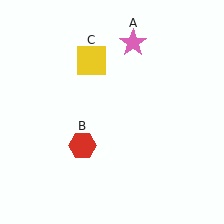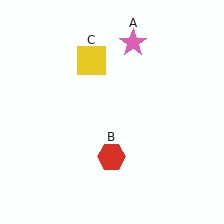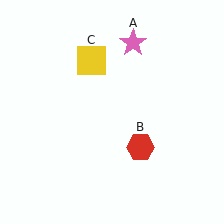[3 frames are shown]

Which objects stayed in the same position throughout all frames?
Pink star (object A) and yellow square (object C) remained stationary.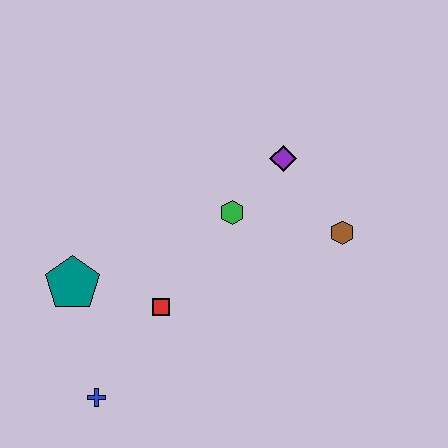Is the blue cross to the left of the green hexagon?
Yes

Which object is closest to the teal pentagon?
The red square is closest to the teal pentagon.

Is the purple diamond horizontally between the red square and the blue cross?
No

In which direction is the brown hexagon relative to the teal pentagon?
The brown hexagon is to the right of the teal pentagon.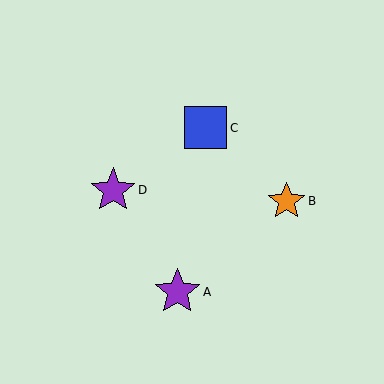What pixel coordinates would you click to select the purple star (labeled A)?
Click at (177, 292) to select the purple star A.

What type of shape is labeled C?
Shape C is a blue square.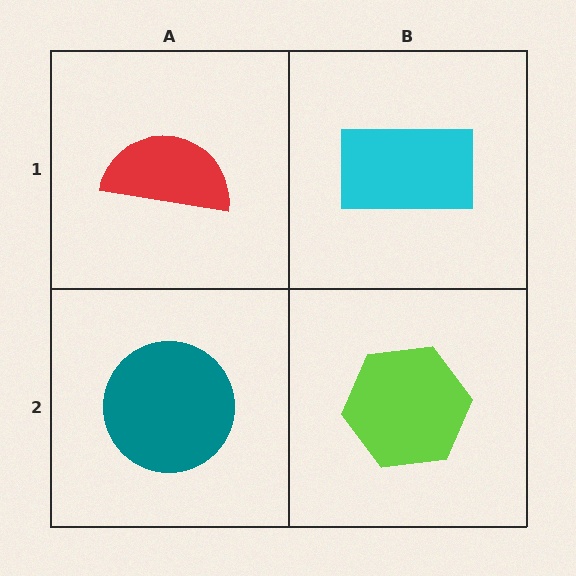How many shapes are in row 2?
2 shapes.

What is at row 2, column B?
A lime hexagon.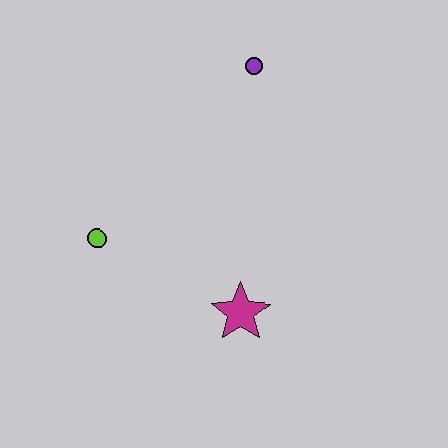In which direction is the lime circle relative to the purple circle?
The lime circle is below the purple circle.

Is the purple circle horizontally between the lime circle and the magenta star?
No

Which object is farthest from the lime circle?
The purple circle is farthest from the lime circle.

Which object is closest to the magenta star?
The lime circle is closest to the magenta star.